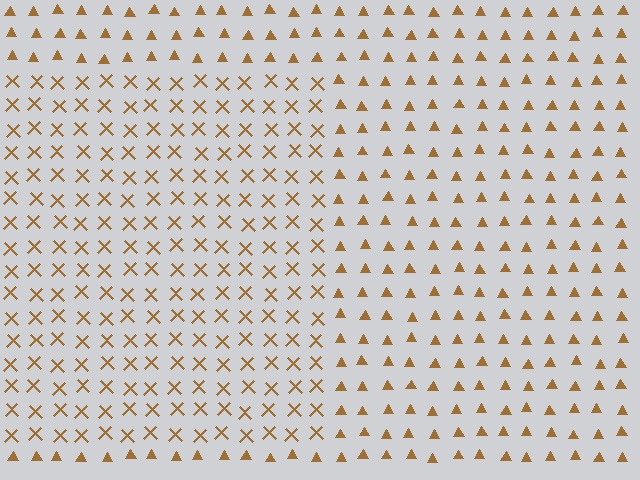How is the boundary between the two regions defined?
The boundary is defined by a change in element shape: X marks inside vs. triangles outside. All elements share the same color and spacing.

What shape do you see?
I see a rectangle.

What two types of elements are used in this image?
The image uses X marks inside the rectangle region and triangles outside it.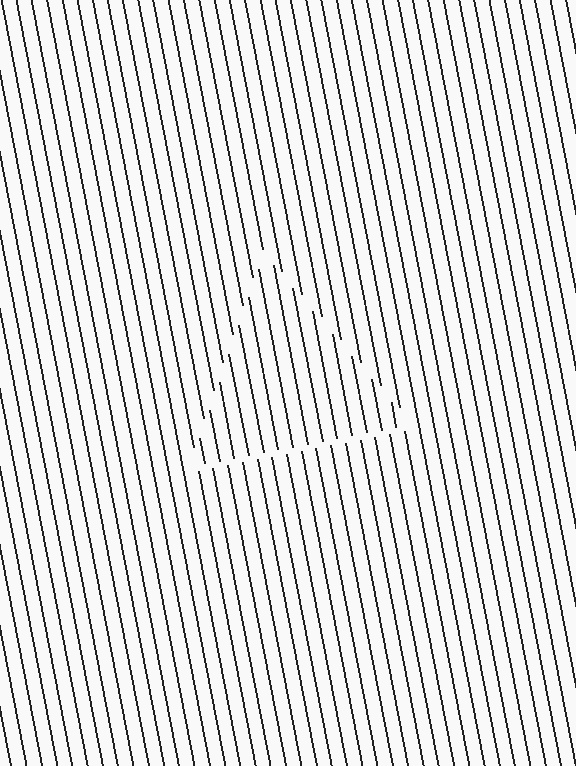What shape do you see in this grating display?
An illusory triangle. The interior of the shape contains the same grating, shifted by half a period — the contour is defined by the phase discontinuity where line-ends from the inner and outer gratings abut.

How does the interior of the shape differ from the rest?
The interior of the shape contains the same grating, shifted by half a period — the contour is defined by the phase discontinuity where line-ends from the inner and outer gratings abut.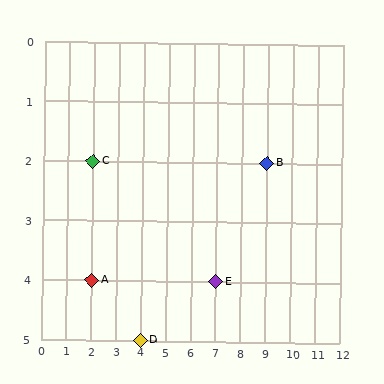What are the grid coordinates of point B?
Point B is at grid coordinates (9, 2).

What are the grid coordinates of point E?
Point E is at grid coordinates (7, 4).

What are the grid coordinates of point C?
Point C is at grid coordinates (2, 2).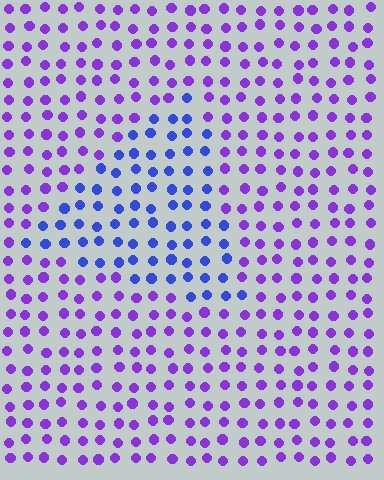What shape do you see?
I see a triangle.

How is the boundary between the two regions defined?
The boundary is defined purely by a slight shift in hue (about 41 degrees). Spacing, size, and orientation are identical on both sides.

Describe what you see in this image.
The image is filled with small purple elements in a uniform arrangement. A triangle-shaped region is visible where the elements are tinted to a slightly different hue, forming a subtle color boundary.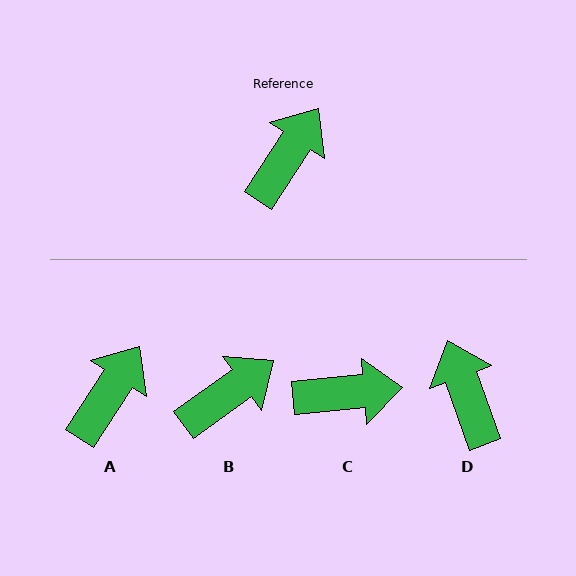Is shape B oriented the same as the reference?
No, it is off by about 22 degrees.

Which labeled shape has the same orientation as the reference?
A.